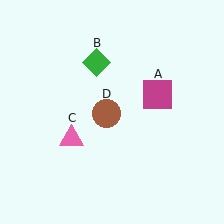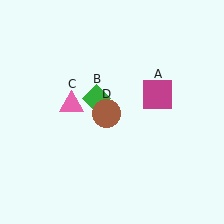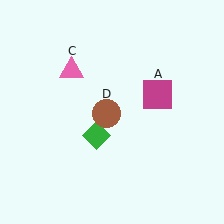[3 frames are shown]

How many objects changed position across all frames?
2 objects changed position: green diamond (object B), pink triangle (object C).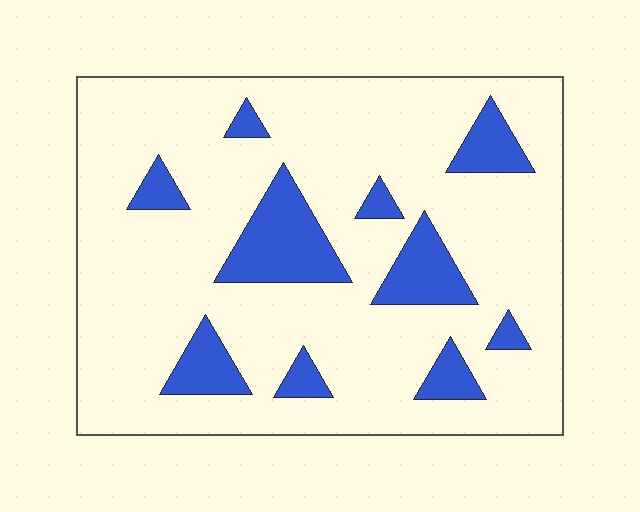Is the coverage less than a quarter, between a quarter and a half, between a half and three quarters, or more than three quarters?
Less than a quarter.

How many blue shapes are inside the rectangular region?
10.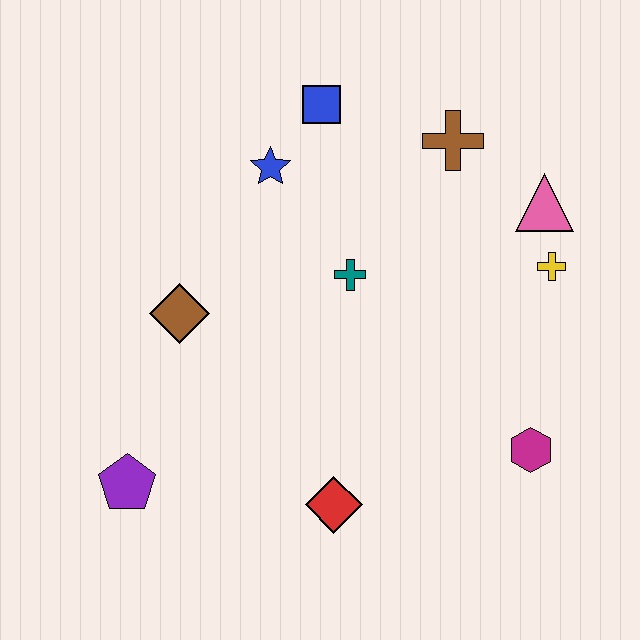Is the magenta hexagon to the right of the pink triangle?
No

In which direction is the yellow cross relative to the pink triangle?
The yellow cross is below the pink triangle.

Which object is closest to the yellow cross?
The pink triangle is closest to the yellow cross.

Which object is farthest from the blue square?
The purple pentagon is farthest from the blue square.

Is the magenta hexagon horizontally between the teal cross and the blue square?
No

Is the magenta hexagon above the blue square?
No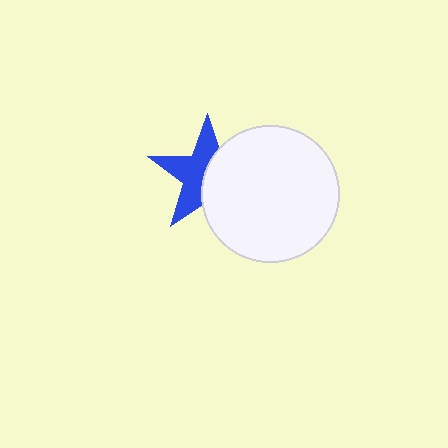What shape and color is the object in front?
The object in front is a white circle.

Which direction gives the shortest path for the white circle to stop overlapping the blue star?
Moving right gives the shortest separation.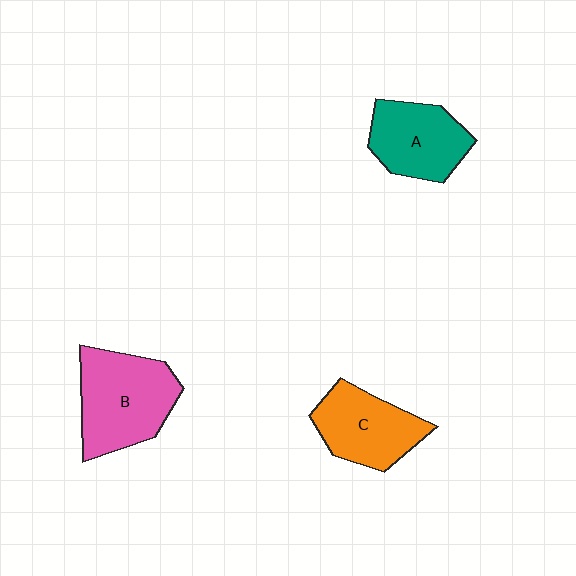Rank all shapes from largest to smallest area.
From largest to smallest: B (pink), C (orange), A (teal).